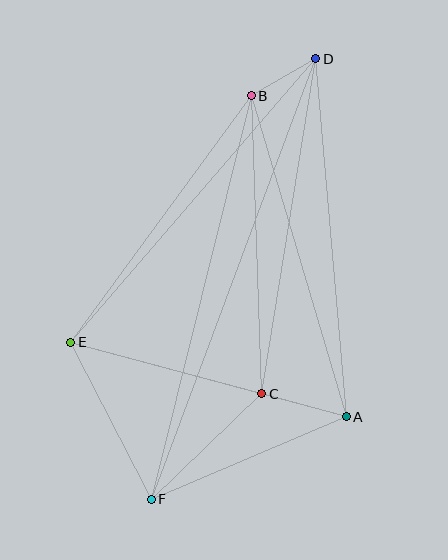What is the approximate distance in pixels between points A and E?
The distance between A and E is approximately 286 pixels.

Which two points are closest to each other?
Points B and D are closest to each other.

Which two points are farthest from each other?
Points D and F are farthest from each other.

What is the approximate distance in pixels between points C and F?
The distance between C and F is approximately 153 pixels.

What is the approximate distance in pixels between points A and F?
The distance between A and F is approximately 212 pixels.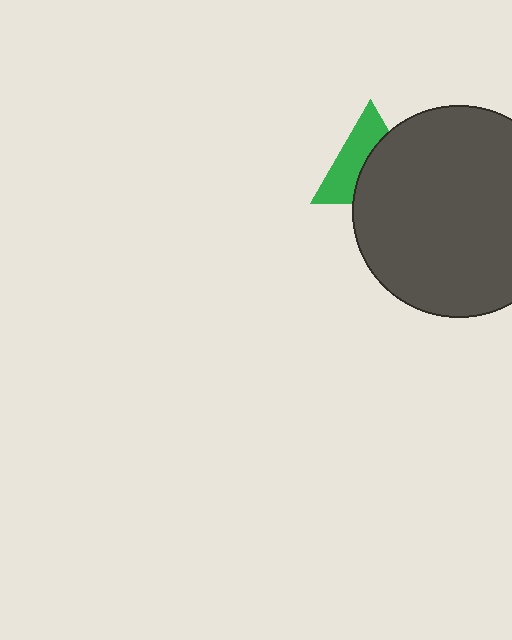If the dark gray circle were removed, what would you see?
You would see the complete green triangle.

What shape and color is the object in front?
The object in front is a dark gray circle.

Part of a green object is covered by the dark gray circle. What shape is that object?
It is a triangle.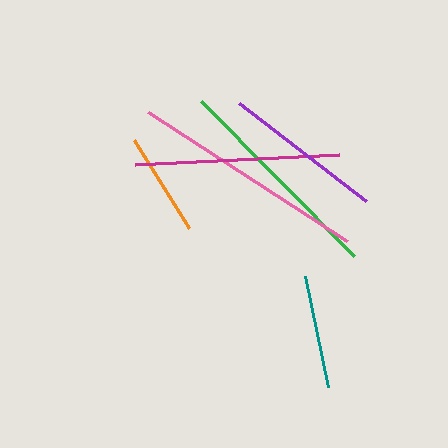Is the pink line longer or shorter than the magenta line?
The pink line is longer than the magenta line.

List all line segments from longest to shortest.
From longest to shortest: pink, green, magenta, purple, teal, orange.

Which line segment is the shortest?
The orange line is the shortest at approximately 104 pixels.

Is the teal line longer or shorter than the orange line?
The teal line is longer than the orange line.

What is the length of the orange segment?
The orange segment is approximately 104 pixels long.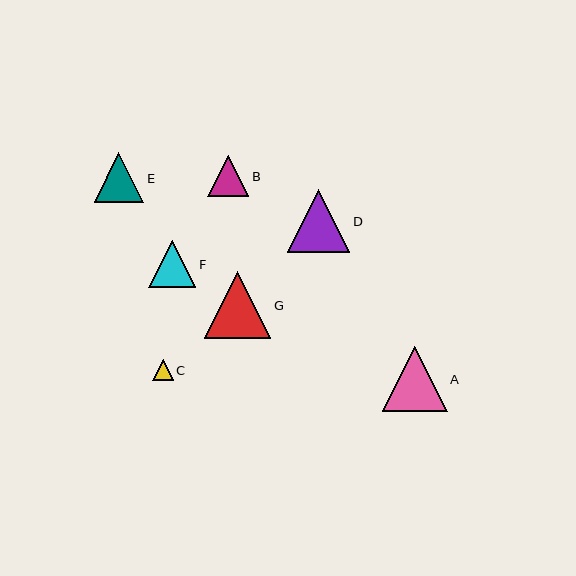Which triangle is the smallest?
Triangle C is the smallest with a size of approximately 21 pixels.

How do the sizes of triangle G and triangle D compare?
Triangle G and triangle D are approximately the same size.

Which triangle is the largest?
Triangle G is the largest with a size of approximately 67 pixels.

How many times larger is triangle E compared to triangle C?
Triangle E is approximately 2.4 times the size of triangle C.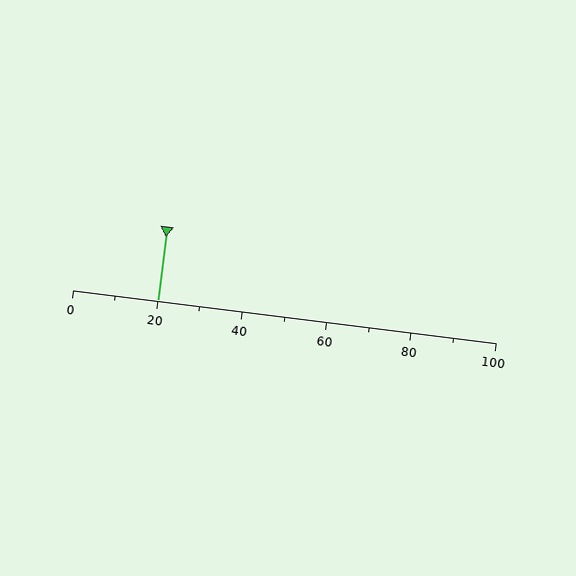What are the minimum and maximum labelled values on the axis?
The axis runs from 0 to 100.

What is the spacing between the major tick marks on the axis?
The major ticks are spaced 20 apart.